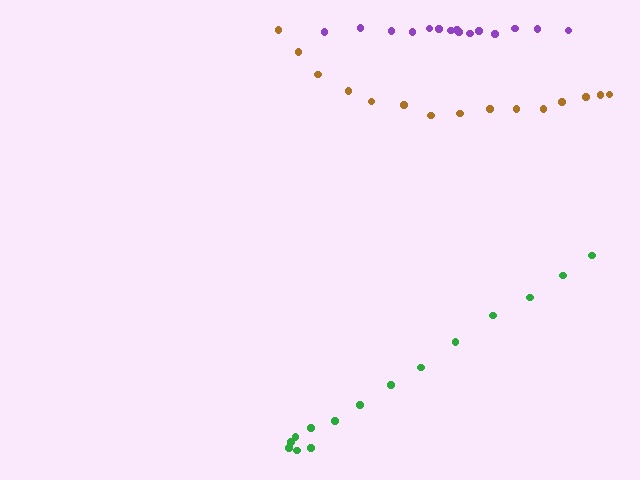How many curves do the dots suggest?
There are 3 distinct paths.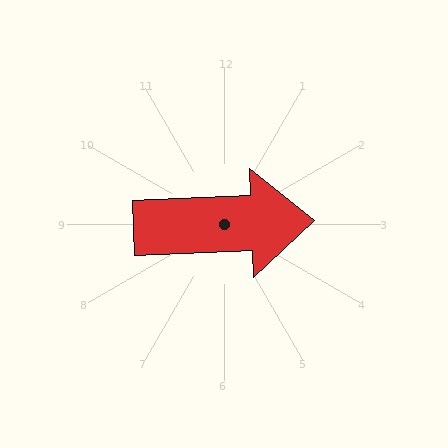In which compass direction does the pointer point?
East.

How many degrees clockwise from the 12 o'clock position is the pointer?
Approximately 88 degrees.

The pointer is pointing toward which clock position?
Roughly 3 o'clock.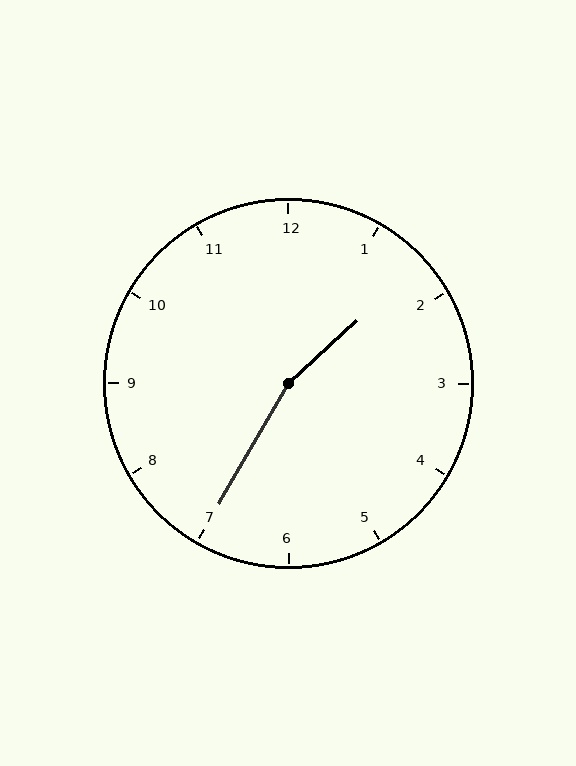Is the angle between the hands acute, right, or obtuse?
It is obtuse.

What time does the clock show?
1:35.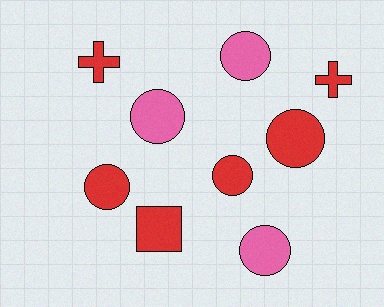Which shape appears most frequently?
Circle, with 6 objects.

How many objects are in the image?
There are 9 objects.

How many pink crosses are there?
There are no pink crosses.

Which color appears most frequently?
Red, with 6 objects.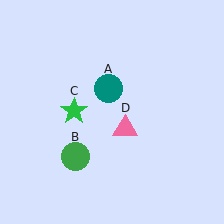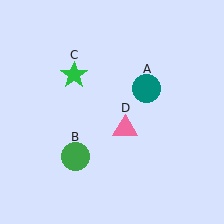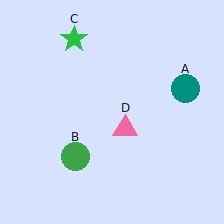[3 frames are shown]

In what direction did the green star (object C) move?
The green star (object C) moved up.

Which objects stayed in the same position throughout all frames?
Green circle (object B) and pink triangle (object D) remained stationary.